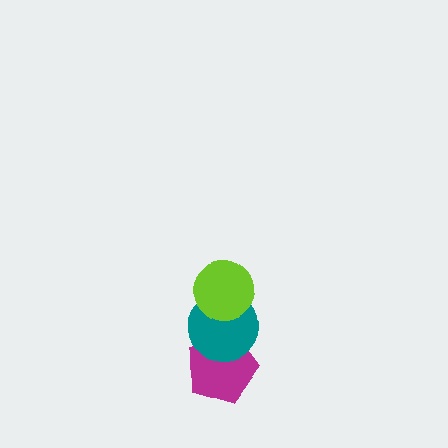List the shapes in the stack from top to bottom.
From top to bottom: the lime circle, the teal circle, the magenta pentagon.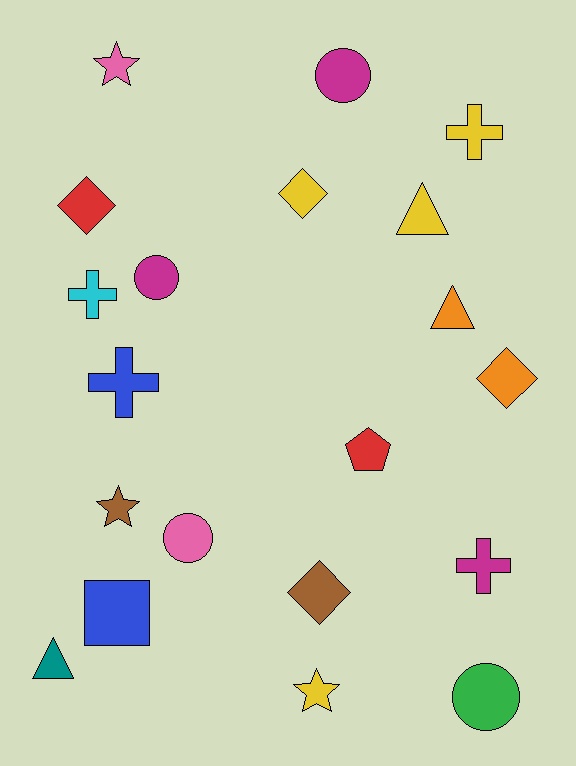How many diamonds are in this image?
There are 4 diamonds.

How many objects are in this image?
There are 20 objects.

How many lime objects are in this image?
There are no lime objects.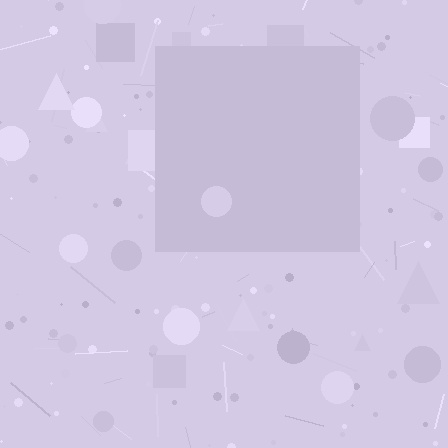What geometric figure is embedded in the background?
A square is embedded in the background.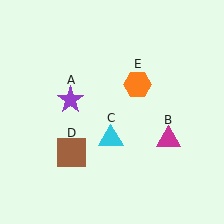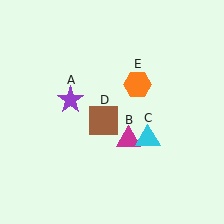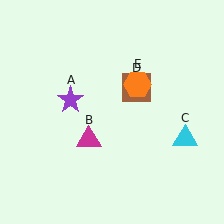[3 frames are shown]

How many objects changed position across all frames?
3 objects changed position: magenta triangle (object B), cyan triangle (object C), brown square (object D).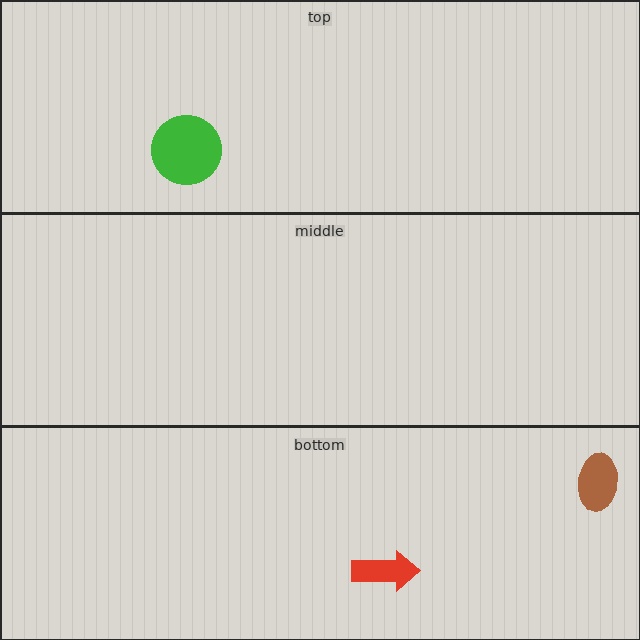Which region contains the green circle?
The top region.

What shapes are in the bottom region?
The red arrow, the brown ellipse.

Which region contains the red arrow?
The bottom region.